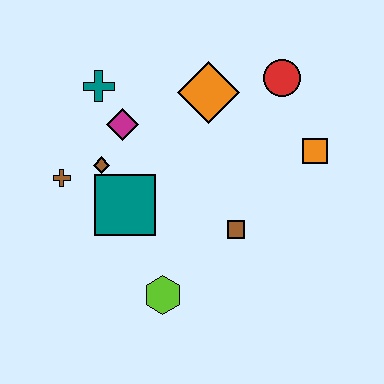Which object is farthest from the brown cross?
The orange square is farthest from the brown cross.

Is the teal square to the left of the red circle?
Yes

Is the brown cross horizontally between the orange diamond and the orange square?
No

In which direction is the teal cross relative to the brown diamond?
The teal cross is above the brown diamond.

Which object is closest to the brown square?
The lime hexagon is closest to the brown square.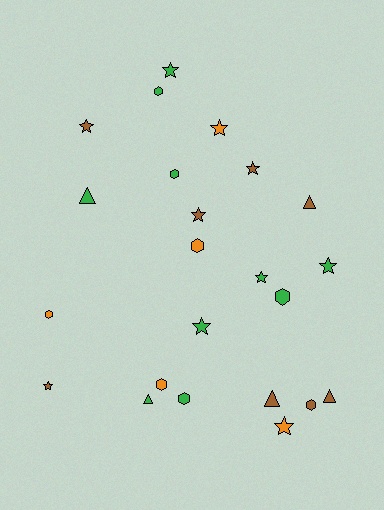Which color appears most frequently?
Green, with 10 objects.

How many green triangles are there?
There are 2 green triangles.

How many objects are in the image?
There are 23 objects.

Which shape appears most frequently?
Star, with 10 objects.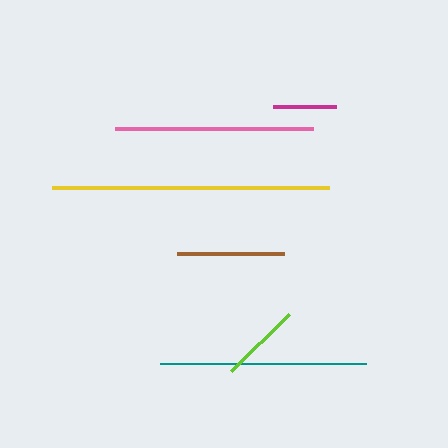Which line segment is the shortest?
The magenta line is the shortest at approximately 63 pixels.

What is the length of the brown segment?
The brown segment is approximately 107 pixels long.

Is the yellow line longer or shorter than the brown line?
The yellow line is longer than the brown line.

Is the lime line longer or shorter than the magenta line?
The lime line is longer than the magenta line.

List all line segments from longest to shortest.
From longest to shortest: yellow, teal, pink, brown, lime, magenta.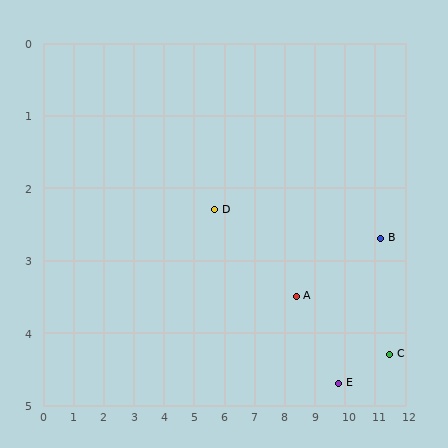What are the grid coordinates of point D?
Point D is at approximately (5.7, 2.3).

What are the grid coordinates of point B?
Point B is at approximately (11.2, 2.7).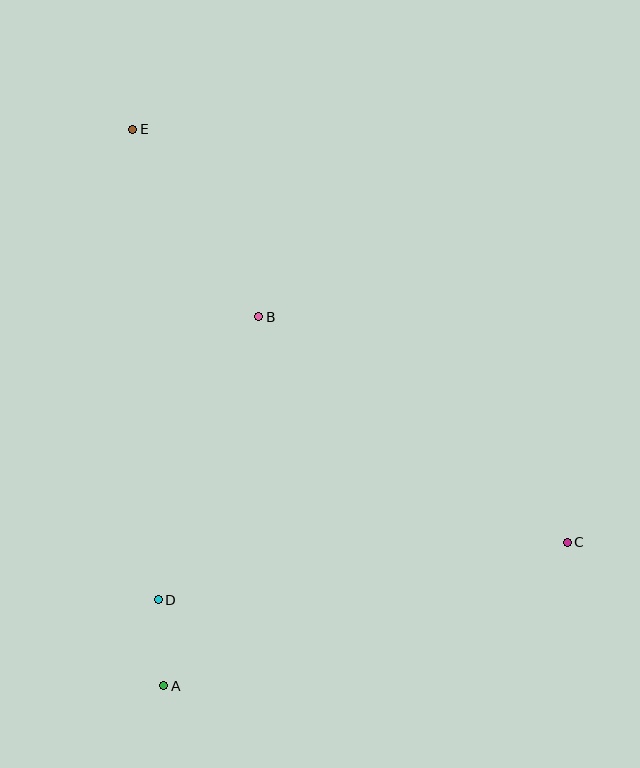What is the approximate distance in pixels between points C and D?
The distance between C and D is approximately 413 pixels.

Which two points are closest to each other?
Points A and D are closest to each other.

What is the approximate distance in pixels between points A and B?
The distance between A and B is approximately 381 pixels.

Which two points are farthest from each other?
Points C and E are farthest from each other.